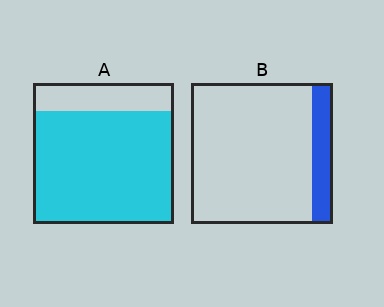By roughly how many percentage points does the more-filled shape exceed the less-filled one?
By roughly 65 percentage points (A over B).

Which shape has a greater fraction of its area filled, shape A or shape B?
Shape A.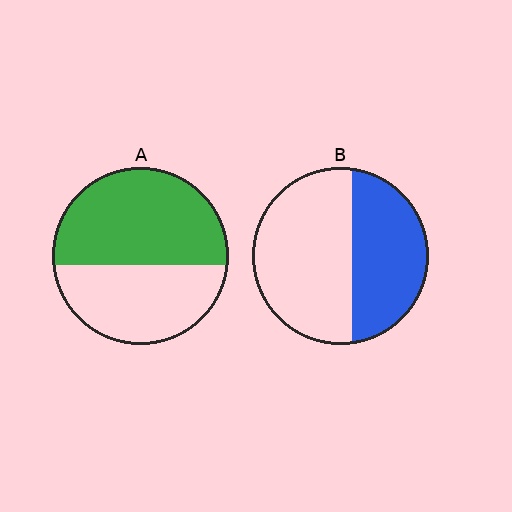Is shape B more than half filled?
No.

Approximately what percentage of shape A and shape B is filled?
A is approximately 55% and B is approximately 40%.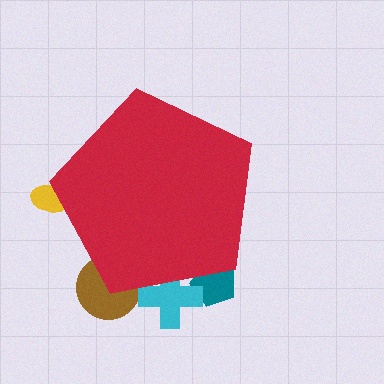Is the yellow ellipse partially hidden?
Yes, the yellow ellipse is partially hidden behind the red pentagon.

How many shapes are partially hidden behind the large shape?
4 shapes are partially hidden.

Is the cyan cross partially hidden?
Yes, the cyan cross is partially hidden behind the red pentagon.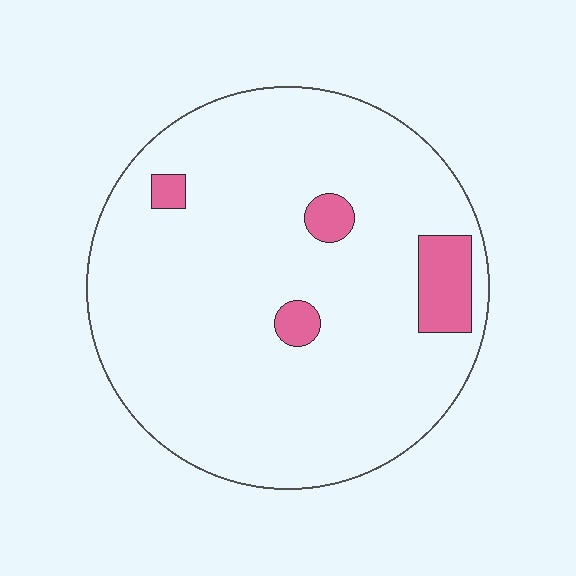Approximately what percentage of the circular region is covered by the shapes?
Approximately 10%.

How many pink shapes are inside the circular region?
4.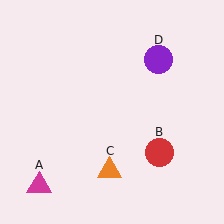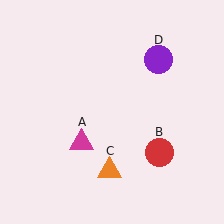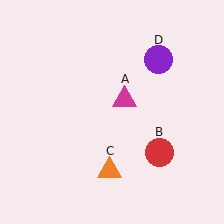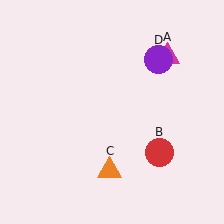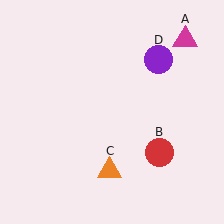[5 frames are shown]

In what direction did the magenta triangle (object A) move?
The magenta triangle (object A) moved up and to the right.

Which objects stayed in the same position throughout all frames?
Red circle (object B) and orange triangle (object C) and purple circle (object D) remained stationary.